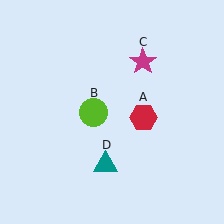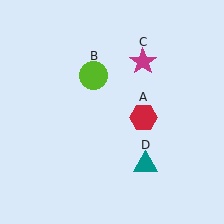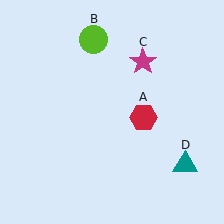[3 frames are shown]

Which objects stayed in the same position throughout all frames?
Red hexagon (object A) and magenta star (object C) remained stationary.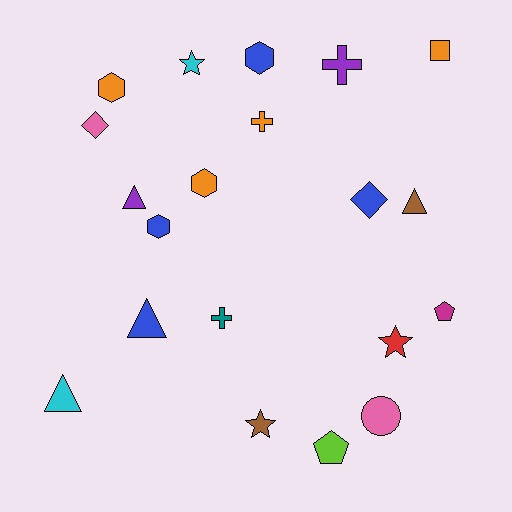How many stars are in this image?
There are 3 stars.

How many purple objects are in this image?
There are 2 purple objects.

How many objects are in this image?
There are 20 objects.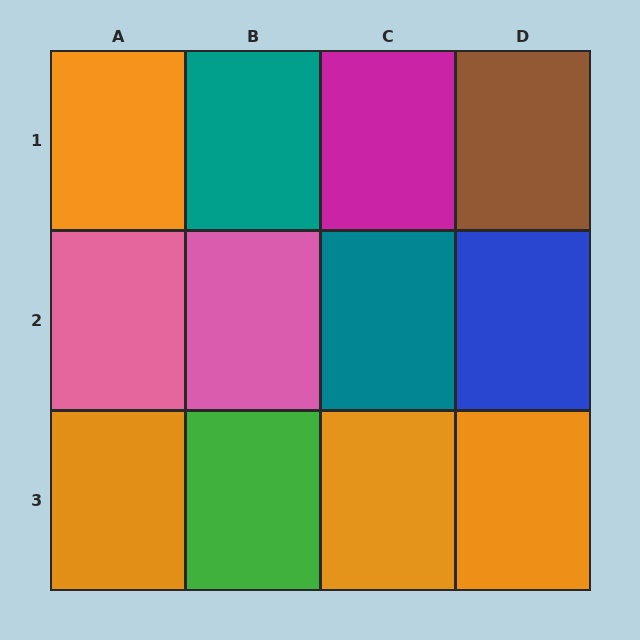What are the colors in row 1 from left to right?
Orange, teal, magenta, brown.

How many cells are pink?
2 cells are pink.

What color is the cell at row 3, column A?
Orange.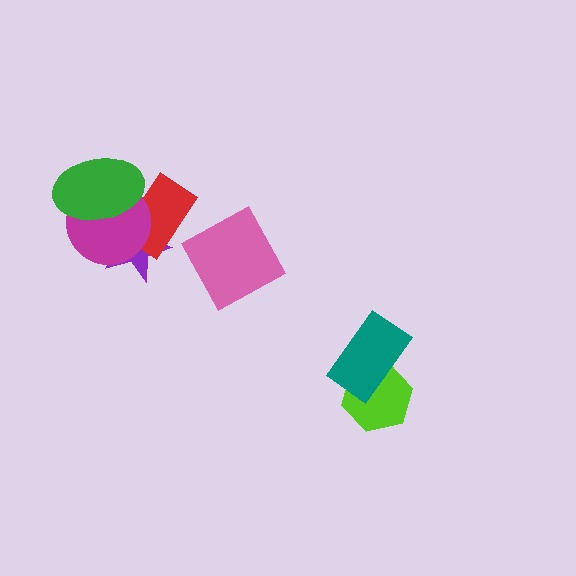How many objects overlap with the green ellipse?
3 objects overlap with the green ellipse.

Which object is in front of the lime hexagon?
The teal rectangle is in front of the lime hexagon.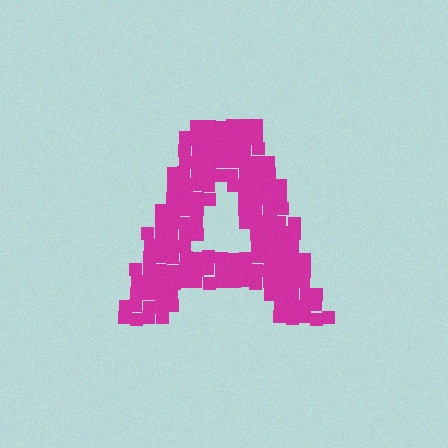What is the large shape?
The large shape is the letter A.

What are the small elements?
The small elements are squares.